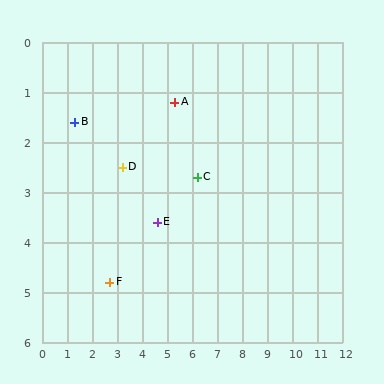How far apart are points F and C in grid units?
Points F and C are about 4.1 grid units apart.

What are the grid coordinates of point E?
Point E is at approximately (4.6, 3.6).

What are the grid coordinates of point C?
Point C is at approximately (6.2, 2.7).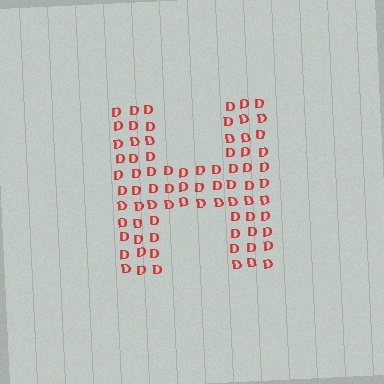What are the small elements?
The small elements are letter D's.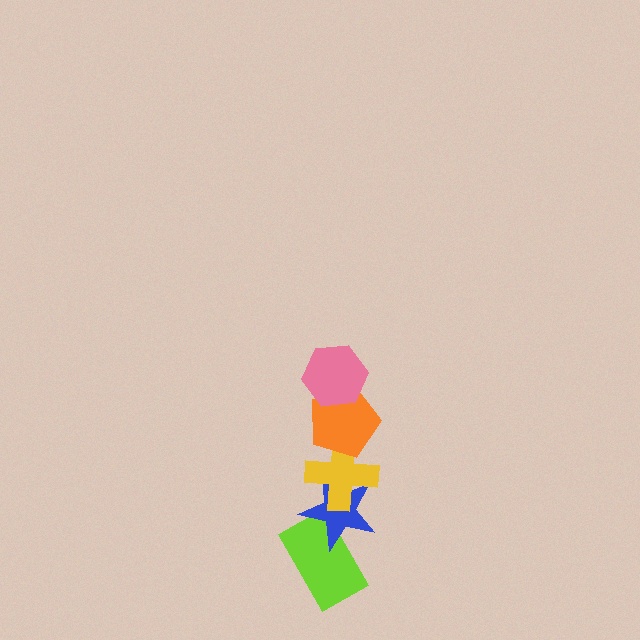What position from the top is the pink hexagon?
The pink hexagon is 1st from the top.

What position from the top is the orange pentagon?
The orange pentagon is 2nd from the top.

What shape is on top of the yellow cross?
The orange pentagon is on top of the yellow cross.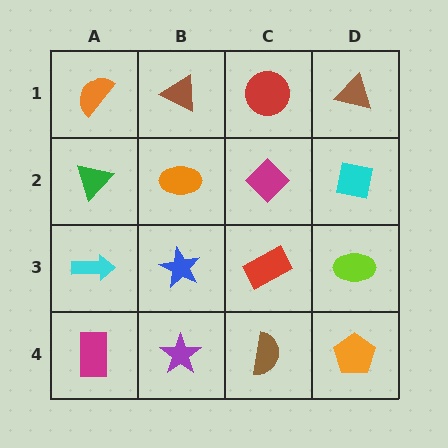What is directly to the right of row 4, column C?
An orange pentagon.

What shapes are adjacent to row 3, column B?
An orange ellipse (row 2, column B), a purple star (row 4, column B), a cyan arrow (row 3, column A), a red rectangle (row 3, column C).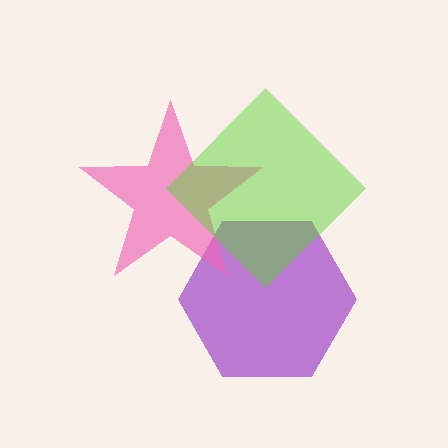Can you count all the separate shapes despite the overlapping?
Yes, there are 3 separate shapes.